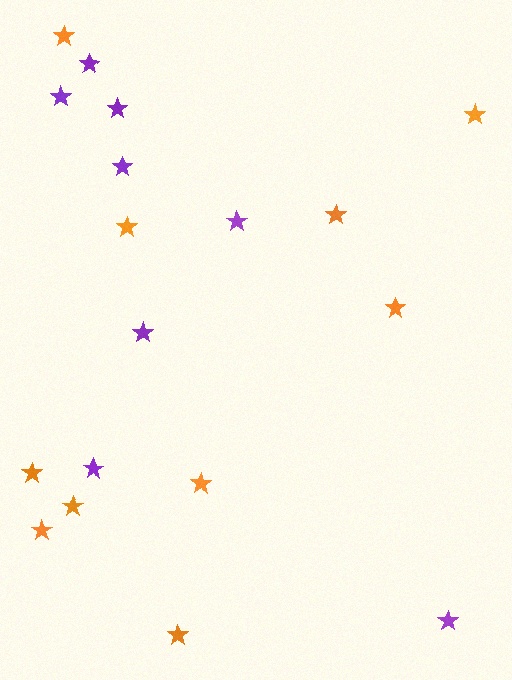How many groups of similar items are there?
There are 2 groups: one group of purple stars (8) and one group of orange stars (10).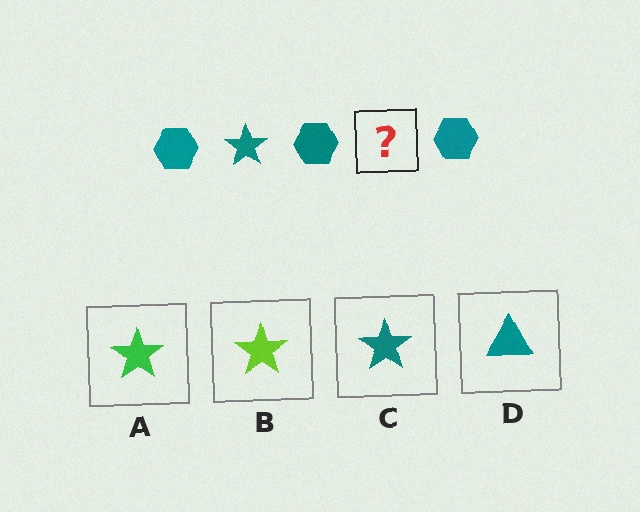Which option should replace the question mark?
Option C.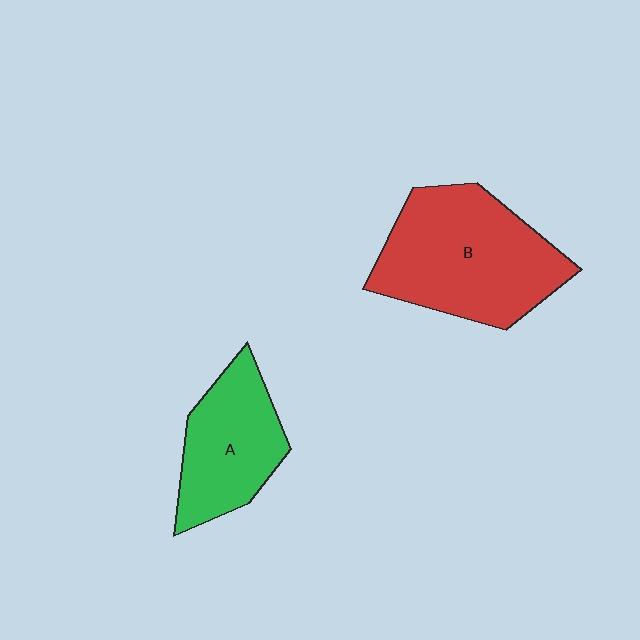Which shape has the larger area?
Shape B (red).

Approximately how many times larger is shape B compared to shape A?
Approximately 1.6 times.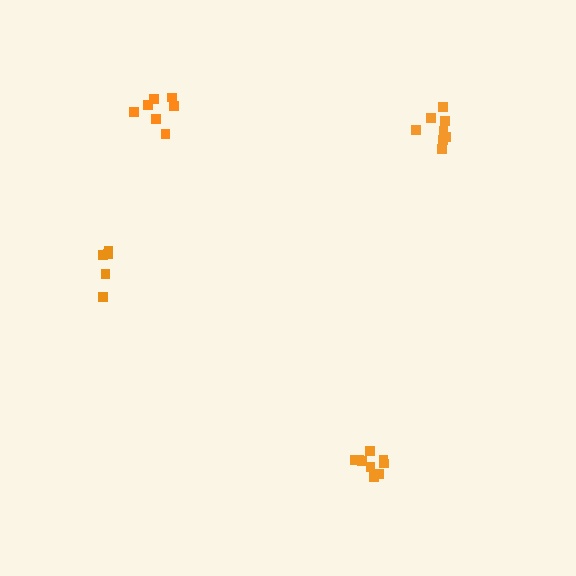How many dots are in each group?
Group 1: 7 dots, Group 2: 8 dots, Group 3: 9 dots, Group 4: 5 dots (29 total).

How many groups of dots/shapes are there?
There are 4 groups.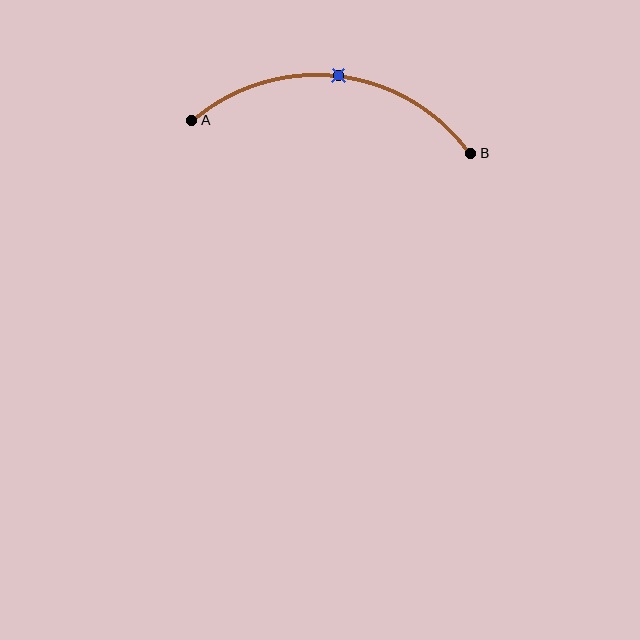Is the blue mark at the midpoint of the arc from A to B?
Yes. The blue mark lies on the arc at equal arc-length from both A and B — it is the arc midpoint.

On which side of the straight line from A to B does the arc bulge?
The arc bulges above the straight line connecting A and B.